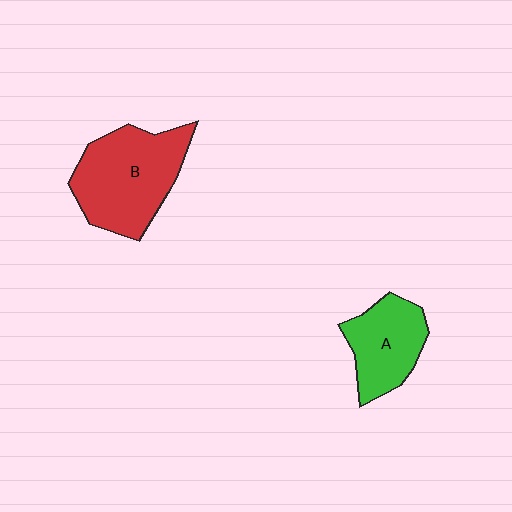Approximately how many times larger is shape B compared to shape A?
Approximately 1.6 times.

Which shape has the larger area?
Shape B (red).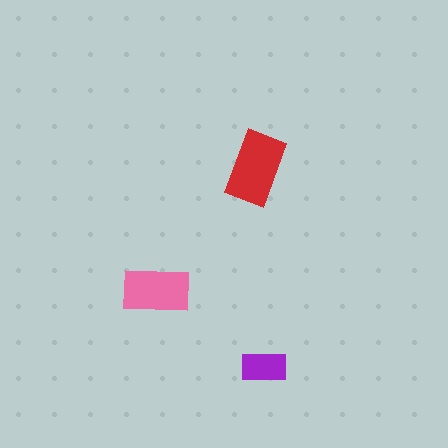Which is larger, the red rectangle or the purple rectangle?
The red one.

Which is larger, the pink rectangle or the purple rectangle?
The pink one.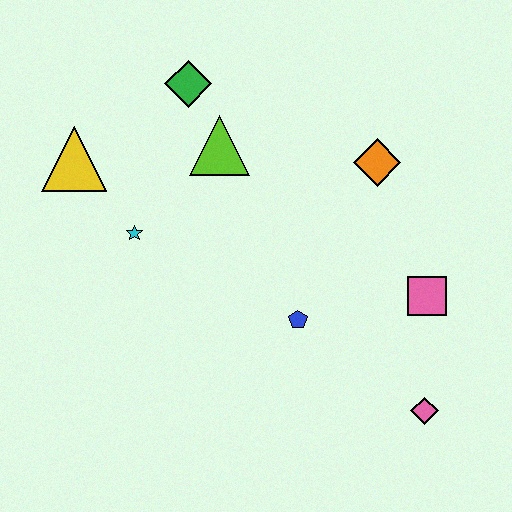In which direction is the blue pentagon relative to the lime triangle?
The blue pentagon is below the lime triangle.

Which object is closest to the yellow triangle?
The cyan star is closest to the yellow triangle.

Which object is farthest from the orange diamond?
The yellow triangle is farthest from the orange diamond.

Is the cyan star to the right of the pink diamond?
No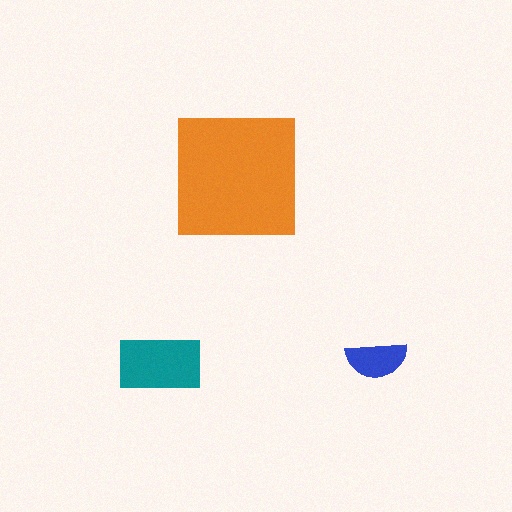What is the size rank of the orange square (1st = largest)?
1st.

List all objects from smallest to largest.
The blue semicircle, the teal rectangle, the orange square.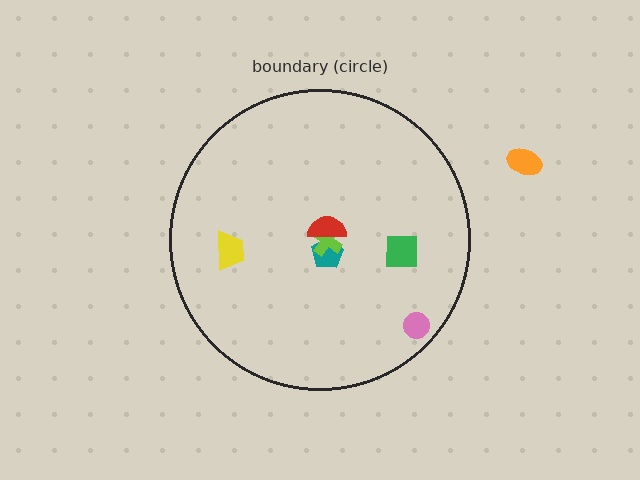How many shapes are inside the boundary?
6 inside, 1 outside.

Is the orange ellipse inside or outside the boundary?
Outside.